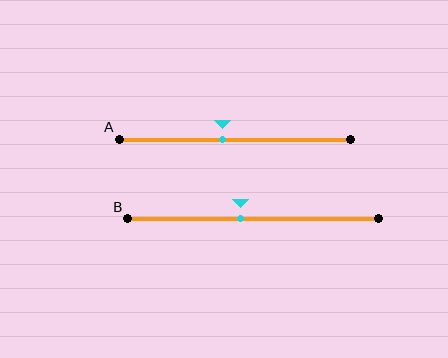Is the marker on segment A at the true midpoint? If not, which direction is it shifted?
No, the marker on segment A is shifted to the left by about 5% of the segment length.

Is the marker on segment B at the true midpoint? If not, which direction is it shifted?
No, the marker on segment B is shifted to the left by about 5% of the segment length.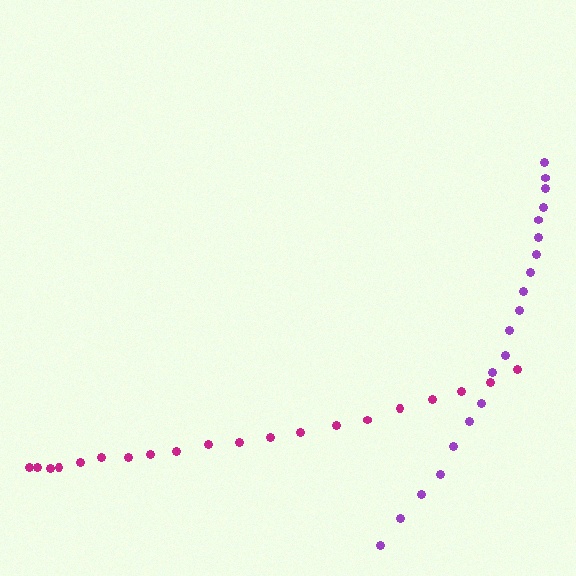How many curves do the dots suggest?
There are 2 distinct paths.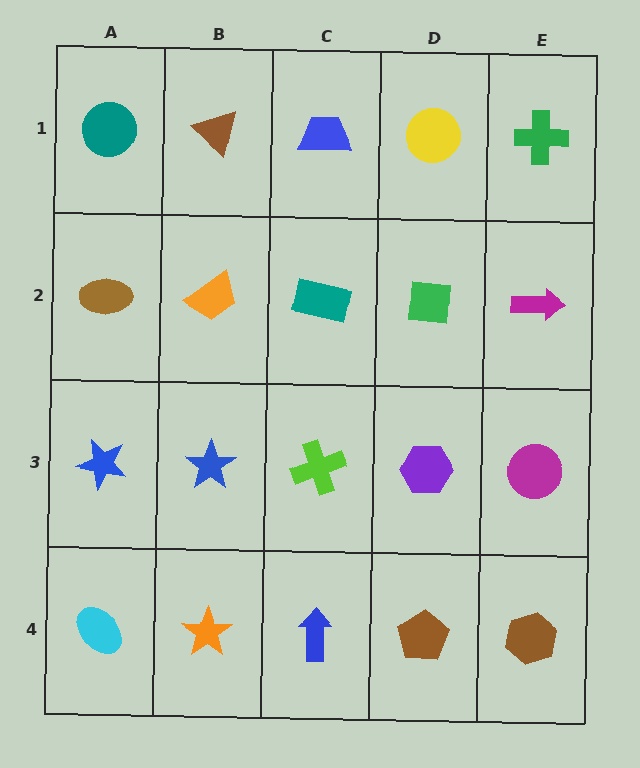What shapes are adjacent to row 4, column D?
A purple hexagon (row 3, column D), a blue arrow (row 4, column C), a brown hexagon (row 4, column E).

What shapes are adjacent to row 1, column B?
An orange trapezoid (row 2, column B), a teal circle (row 1, column A), a blue trapezoid (row 1, column C).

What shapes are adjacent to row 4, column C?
A lime cross (row 3, column C), an orange star (row 4, column B), a brown pentagon (row 4, column D).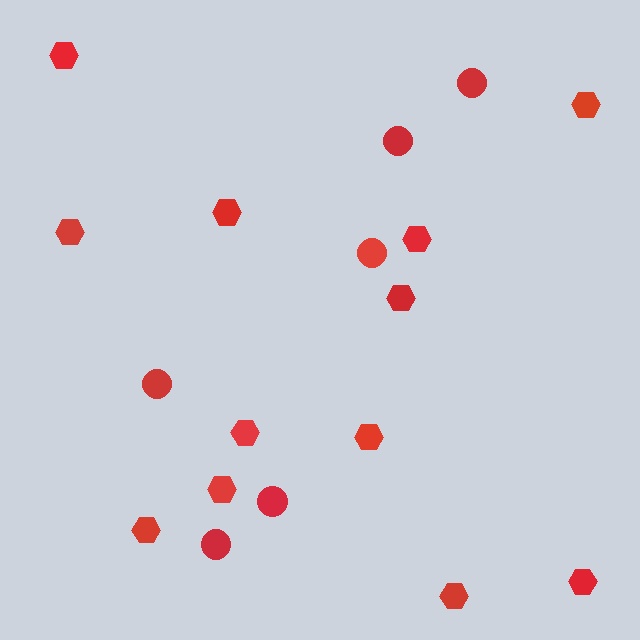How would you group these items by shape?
There are 2 groups: one group of circles (6) and one group of hexagons (12).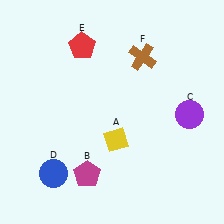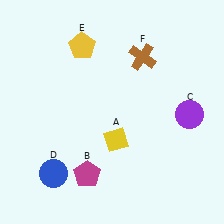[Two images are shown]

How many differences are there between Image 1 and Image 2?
There is 1 difference between the two images.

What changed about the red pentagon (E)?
In Image 1, E is red. In Image 2, it changed to yellow.